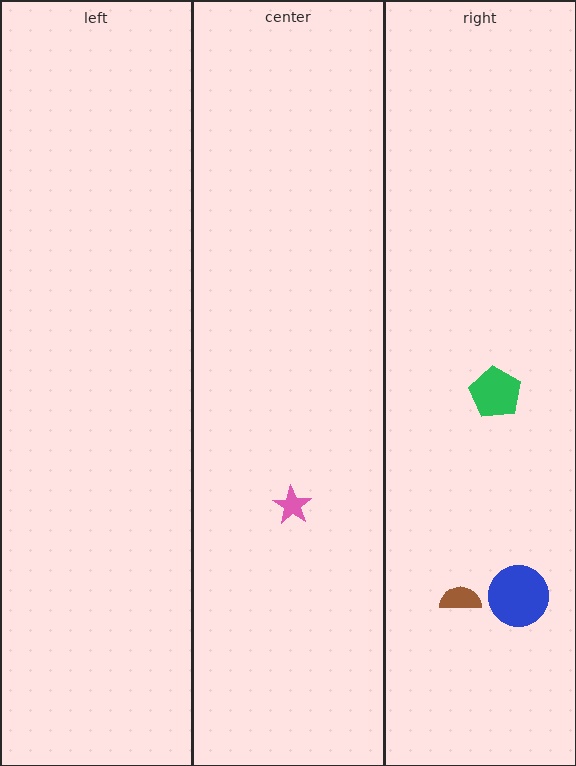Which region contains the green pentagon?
The right region.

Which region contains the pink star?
The center region.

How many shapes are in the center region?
1.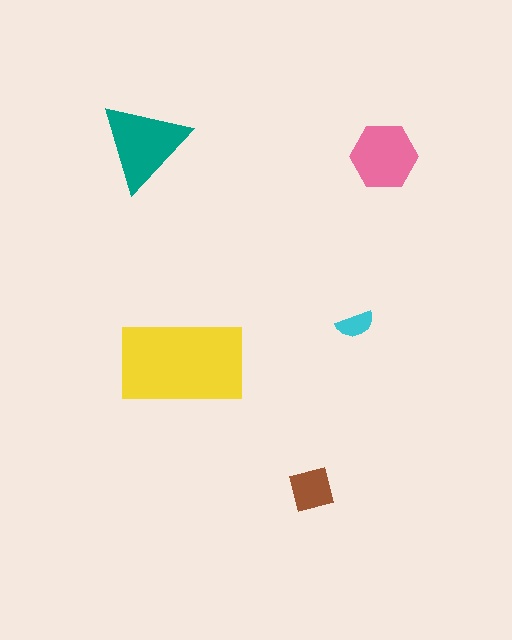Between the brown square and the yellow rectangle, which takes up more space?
The yellow rectangle.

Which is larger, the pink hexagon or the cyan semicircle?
The pink hexagon.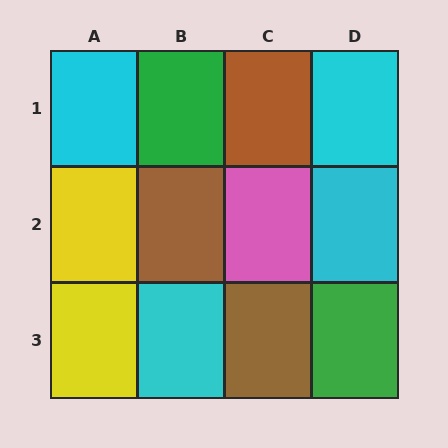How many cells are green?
2 cells are green.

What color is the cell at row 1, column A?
Cyan.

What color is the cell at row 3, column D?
Green.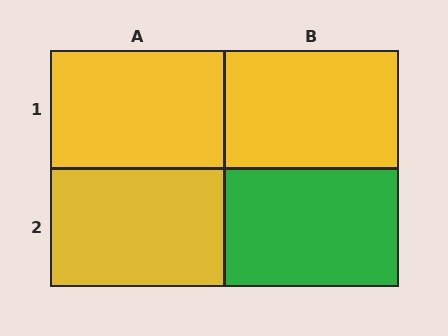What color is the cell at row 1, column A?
Yellow.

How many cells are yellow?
3 cells are yellow.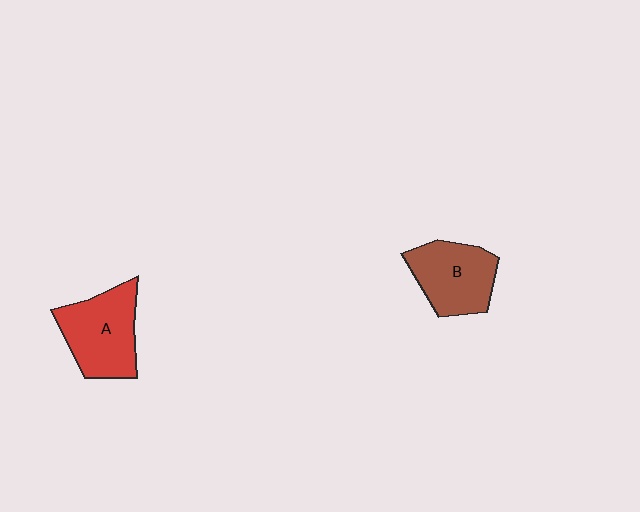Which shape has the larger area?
Shape A (red).